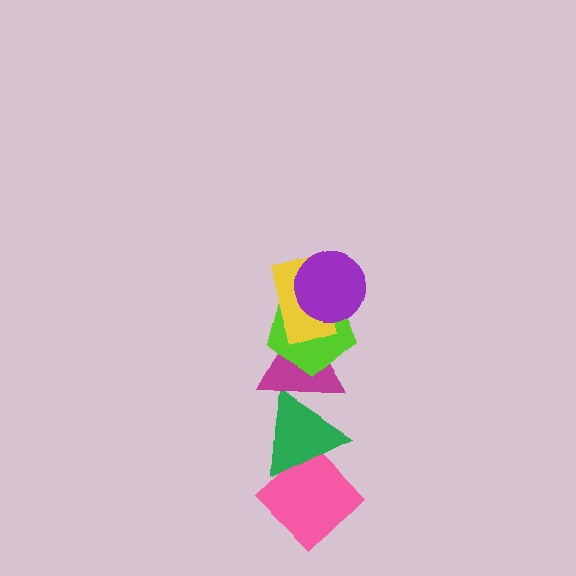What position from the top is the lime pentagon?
The lime pentagon is 3rd from the top.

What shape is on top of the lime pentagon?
The yellow rectangle is on top of the lime pentagon.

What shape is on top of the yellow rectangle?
The purple circle is on top of the yellow rectangle.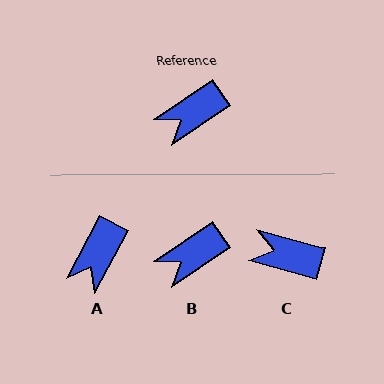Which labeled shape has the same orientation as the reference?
B.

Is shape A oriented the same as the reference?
No, it is off by about 28 degrees.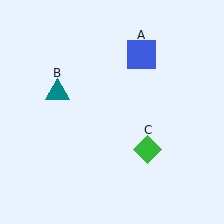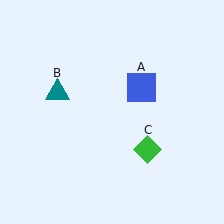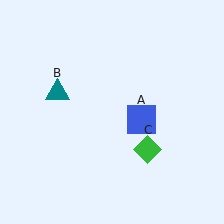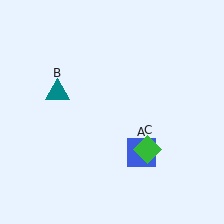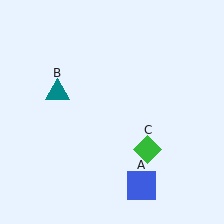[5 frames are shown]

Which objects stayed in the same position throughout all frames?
Teal triangle (object B) and green diamond (object C) remained stationary.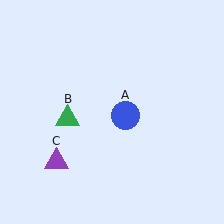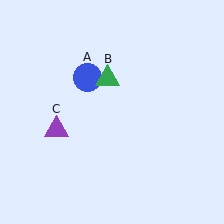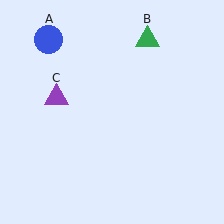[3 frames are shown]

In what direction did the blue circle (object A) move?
The blue circle (object A) moved up and to the left.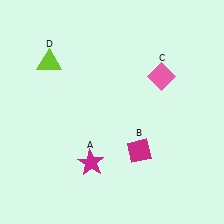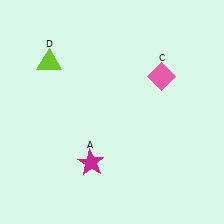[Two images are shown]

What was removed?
The magenta diamond (B) was removed in Image 2.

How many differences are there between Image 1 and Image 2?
There is 1 difference between the two images.